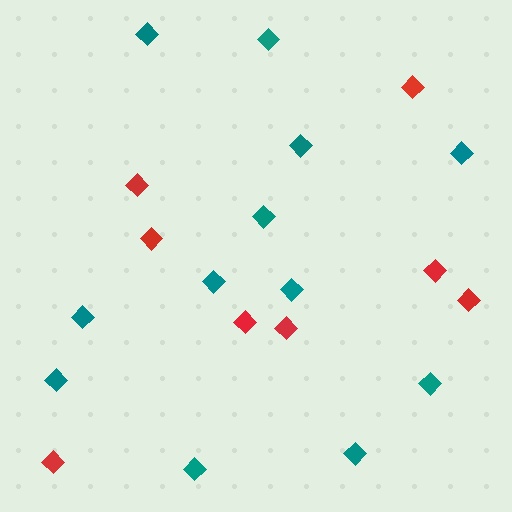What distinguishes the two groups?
There are 2 groups: one group of red diamonds (8) and one group of teal diamonds (12).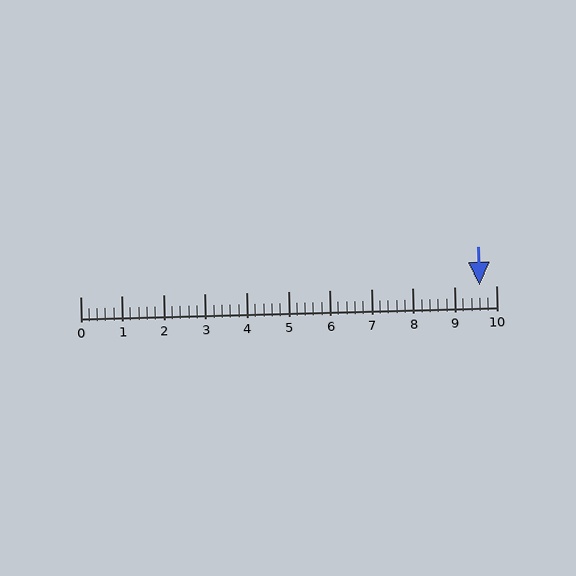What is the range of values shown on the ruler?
The ruler shows values from 0 to 10.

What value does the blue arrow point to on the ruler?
The blue arrow points to approximately 9.6.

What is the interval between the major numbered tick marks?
The major tick marks are spaced 1 units apart.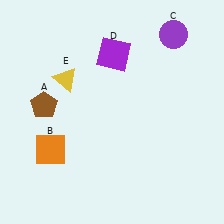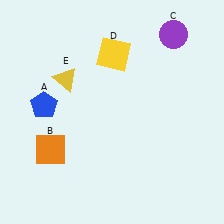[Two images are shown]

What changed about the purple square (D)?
In Image 1, D is purple. In Image 2, it changed to yellow.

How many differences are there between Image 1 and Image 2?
There are 2 differences between the two images.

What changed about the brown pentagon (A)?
In Image 1, A is brown. In Image 2, it changed to blue.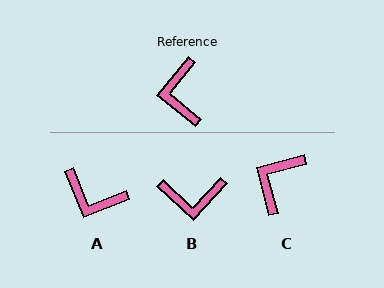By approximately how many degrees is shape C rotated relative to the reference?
Approximately 36 degrees clockwise.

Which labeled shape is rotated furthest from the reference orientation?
B, about 87 degrees away.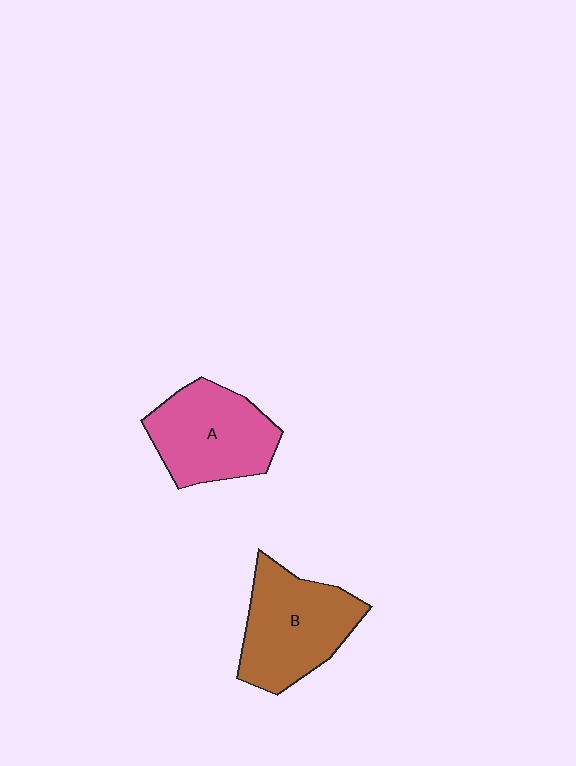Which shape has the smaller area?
Shape A (pink).